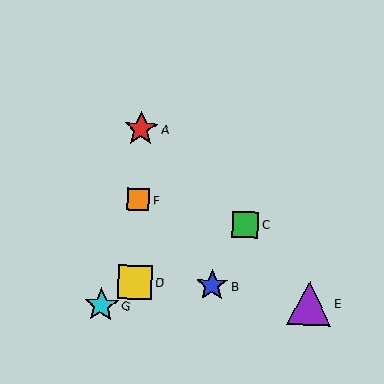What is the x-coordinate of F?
Object F is at x≈138.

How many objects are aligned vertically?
3 objects (A, D, F) are aligned vertically.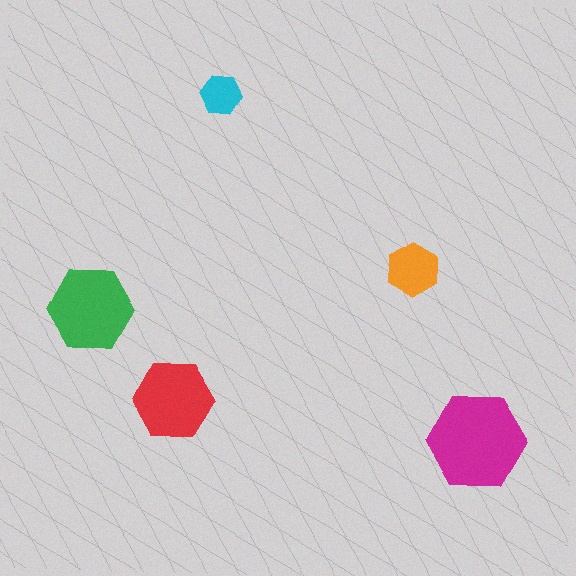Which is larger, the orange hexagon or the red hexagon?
The red one.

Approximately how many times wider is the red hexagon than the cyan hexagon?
About 2 times wider.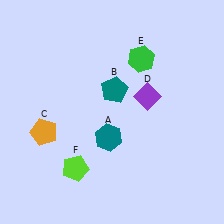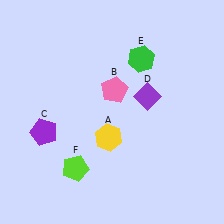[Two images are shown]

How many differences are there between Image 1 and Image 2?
There are 3 differences between the two images.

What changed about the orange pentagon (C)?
In Image 1, C is orange. In Image 2, it changed to purple.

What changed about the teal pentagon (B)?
In Image 1, B is teal. In Image 2, it changed to pink.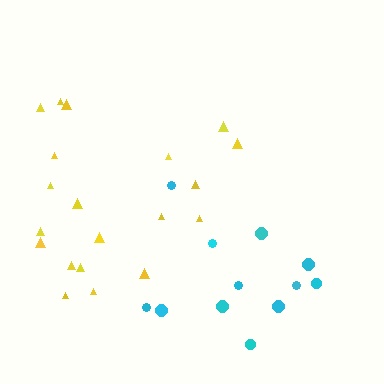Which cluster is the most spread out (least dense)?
Cyan.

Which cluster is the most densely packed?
Yellow.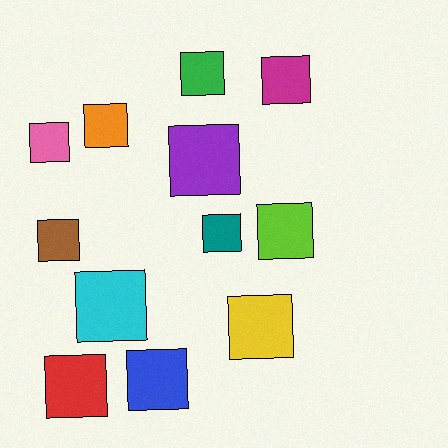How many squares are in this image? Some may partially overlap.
There are 12 squares.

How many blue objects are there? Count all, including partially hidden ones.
There is 1 blue object.